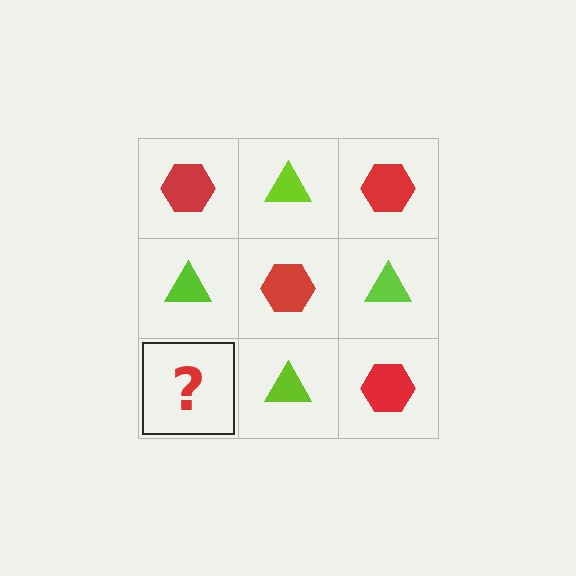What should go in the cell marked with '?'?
The missing cell should contain a red hexagon.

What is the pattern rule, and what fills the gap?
The rule is that it alternates red hexagon and lime triangle in a checkerboard pattern. The gap should be filled with a red hexagon.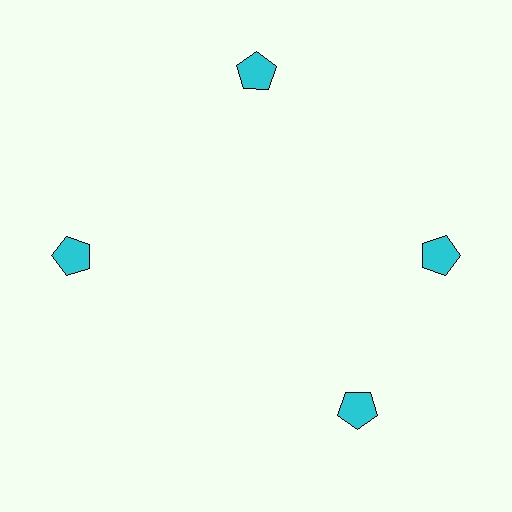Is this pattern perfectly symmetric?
No. The 4 cyan pentagons are arranged in a ring, but one element near the 6 o'clock position is rotated out of alignment along the ring, breaking the 4-fold rotational symmetry.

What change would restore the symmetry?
The symmetry would be restored by rotating it back into even spacing with its neighbors so that all 4 pentagons sit at equal angles and equal distance from the center.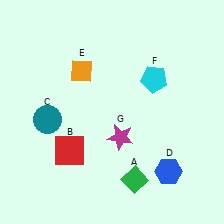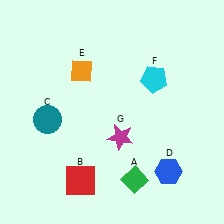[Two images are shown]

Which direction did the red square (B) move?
The red square (B) moved down.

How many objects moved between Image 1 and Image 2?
1 object moved between the two images.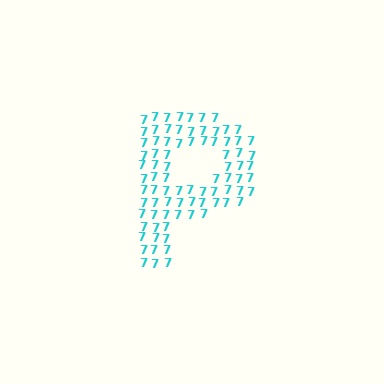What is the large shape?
The large shape is the letter P.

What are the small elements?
The small elements are digit 7's.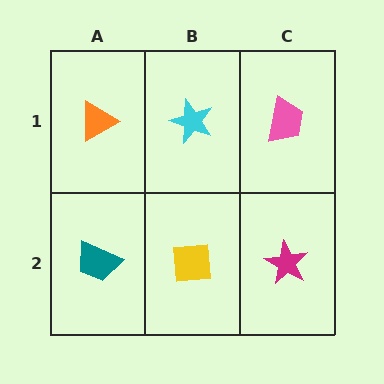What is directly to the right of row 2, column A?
A yellow square.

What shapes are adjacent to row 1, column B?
A yellow square (row 2, column B), an orange triangle (row 1, column A), a pink trapezoid (row 1, column C).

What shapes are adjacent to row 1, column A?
A teal trapezoid (row 2, column A), a cyan star (row 1, column B).